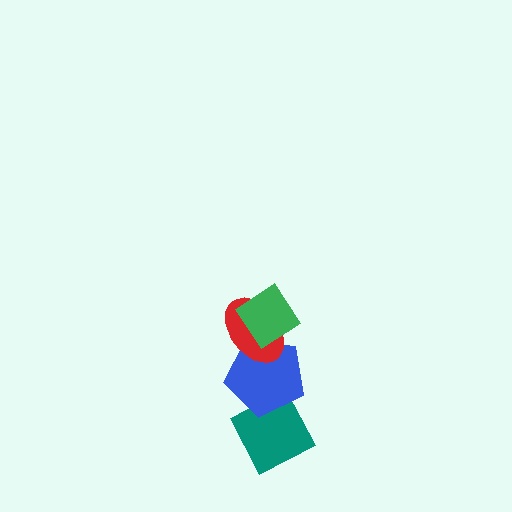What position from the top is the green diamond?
The green diamond is 1st from the top.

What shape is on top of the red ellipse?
The green diamond is on top of the red ellipse.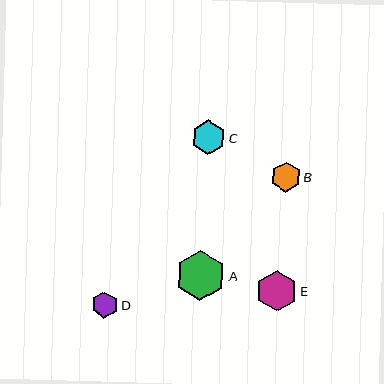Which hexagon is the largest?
Hexagon A is the largest with a size of approximately 50 pixels.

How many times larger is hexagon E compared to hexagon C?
Hexagon E is approximately 1.2 times the size of hexagon C.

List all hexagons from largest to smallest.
From largest to smallest: A, E, C, B, D.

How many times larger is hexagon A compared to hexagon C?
Hexagon A is approximately 1.4 times the size of hexagon C.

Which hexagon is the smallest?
Hexagon D is the smallest with a size of approximately 26 pixels.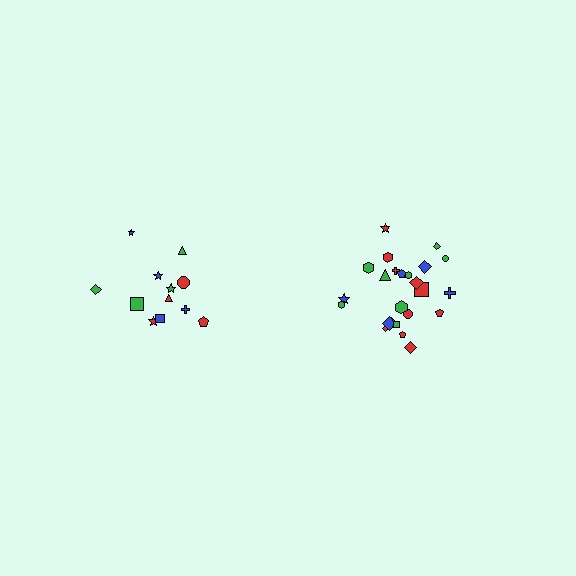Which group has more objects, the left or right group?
The right group.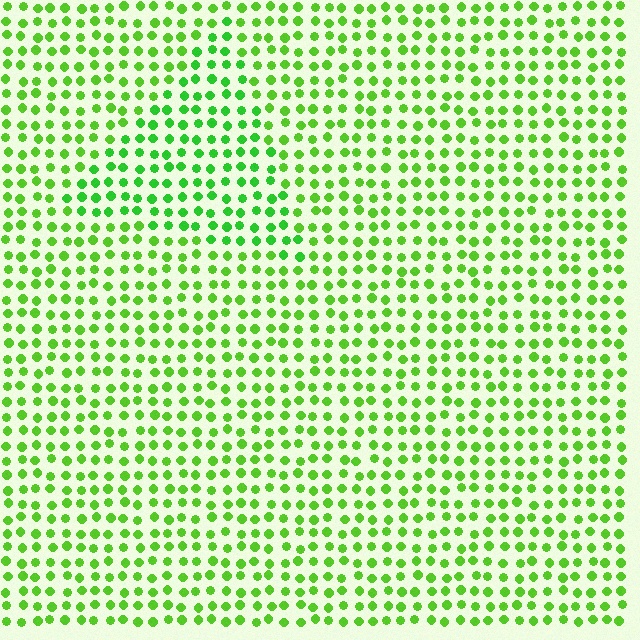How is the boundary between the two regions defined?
The boundary is defined purely by a slight shift in hue (about 18 degrees). Spacing, size, and orientation are identical on both sides.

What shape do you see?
I see a triangle.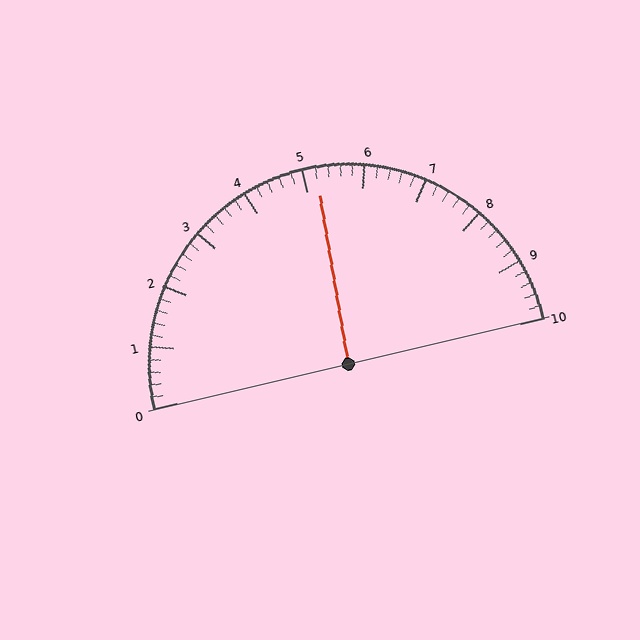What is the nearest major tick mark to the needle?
The nearest major tick mark is 5.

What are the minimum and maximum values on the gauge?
The gauge ranges from 0 to 10.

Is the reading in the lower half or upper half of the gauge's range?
The reading is in the upper half of the range (0 to 10).